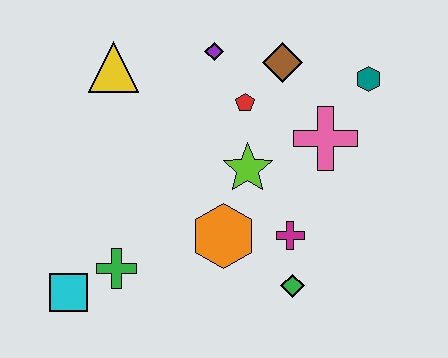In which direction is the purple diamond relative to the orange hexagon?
The purple diamond is above the orange hexagon.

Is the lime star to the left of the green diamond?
Yes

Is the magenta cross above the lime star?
No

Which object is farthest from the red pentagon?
The cyan square is farthest from the red pentagon.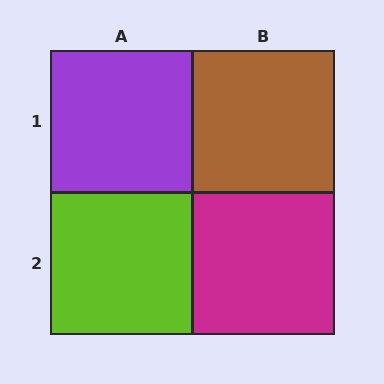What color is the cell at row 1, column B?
Brown.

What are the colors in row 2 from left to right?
Lime, magenta.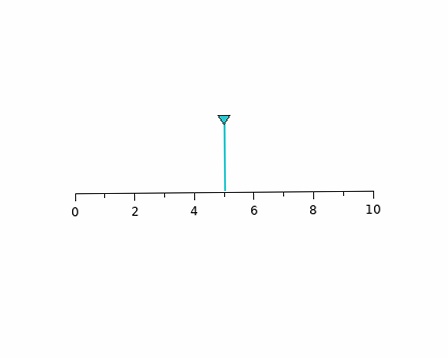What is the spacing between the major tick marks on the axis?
The major ticks are spaced 2 apart.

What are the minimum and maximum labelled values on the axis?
The axis runs from 0 to 10.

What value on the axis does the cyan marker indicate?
The marker indicates approximately 5.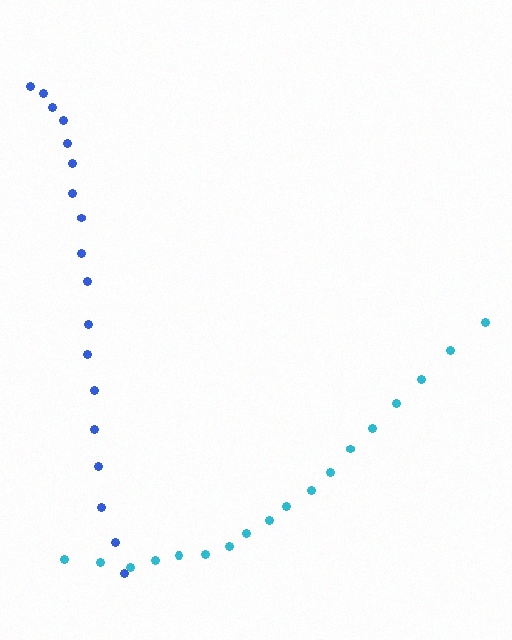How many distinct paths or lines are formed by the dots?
There are 2 distinct paths.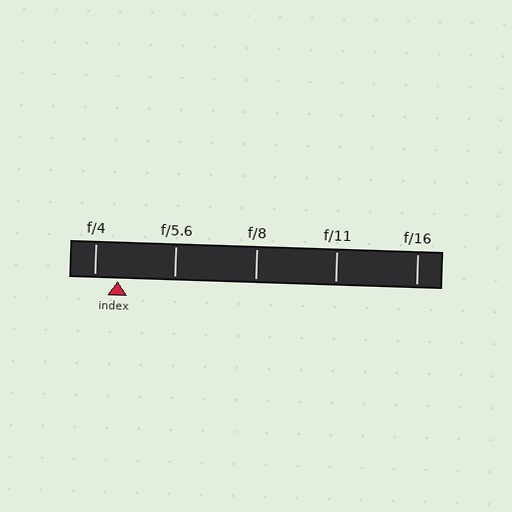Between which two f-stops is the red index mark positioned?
The index mark is between f/4 and f/5.6.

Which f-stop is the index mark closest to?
The index mark is closest to f/4.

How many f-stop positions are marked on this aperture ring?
There are 5 f-stop positions marked.